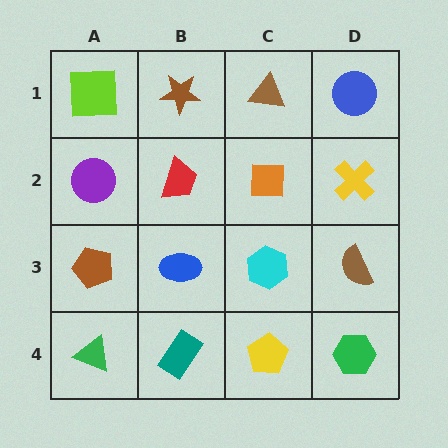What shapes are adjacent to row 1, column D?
A yellow cross (row 2, column D), a brown triangle (row 1, column C).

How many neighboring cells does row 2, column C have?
4.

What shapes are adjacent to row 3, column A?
A purple circle (row 2, column A), a green triangle (row 4, column A), a blue ellipse (row 3, column B).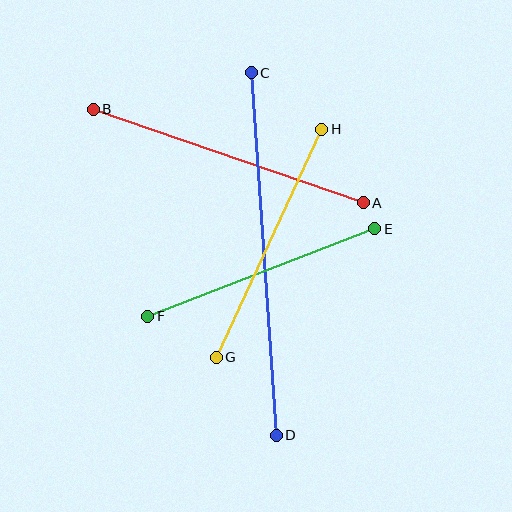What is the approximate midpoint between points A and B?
The midpoint is at approximately (228, 156) pixels.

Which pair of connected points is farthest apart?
Points C and D are farthest apart.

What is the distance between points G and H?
The distance is approximately 251 pixels.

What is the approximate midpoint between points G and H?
The midpoint is at approximately (269, 243) pixels.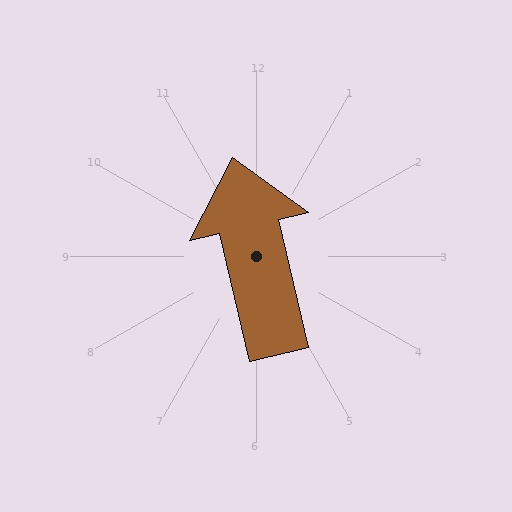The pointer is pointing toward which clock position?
Roughly 12 o'clock.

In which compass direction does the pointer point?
North.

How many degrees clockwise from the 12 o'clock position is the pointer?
Approximately 347 degrees.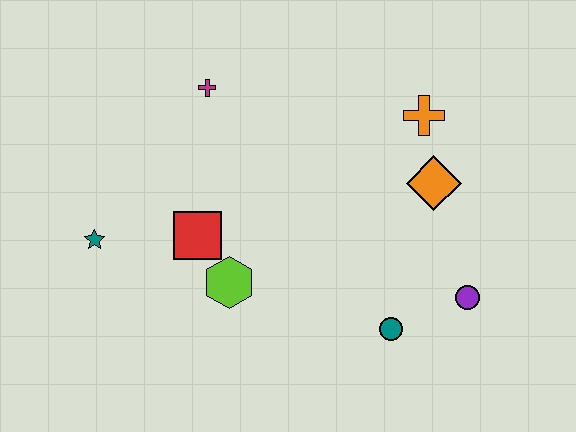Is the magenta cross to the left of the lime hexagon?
Yes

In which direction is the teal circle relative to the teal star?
The teal circle is to the right of the teal star.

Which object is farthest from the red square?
The purple circle is farthest from the red square.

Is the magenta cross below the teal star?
No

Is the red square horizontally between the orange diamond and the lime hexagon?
No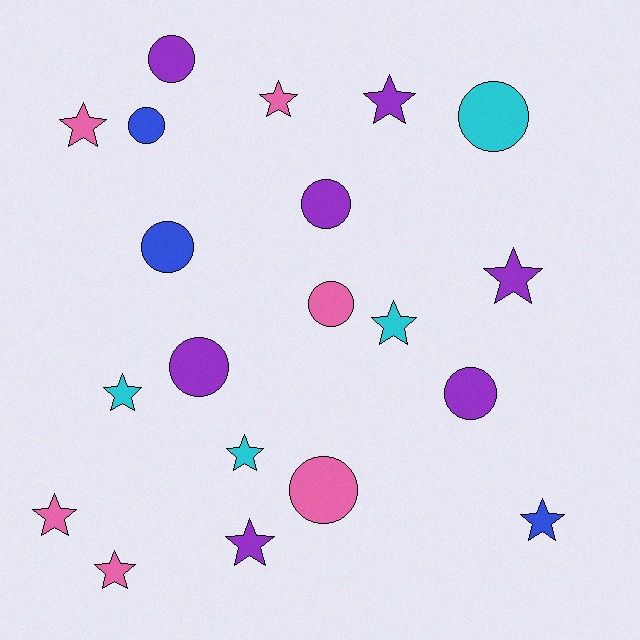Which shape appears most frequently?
Star, with 11 objects.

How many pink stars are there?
There are 4 pink stars.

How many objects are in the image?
There are 20 objects.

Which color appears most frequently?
Purple, with 7 objects.